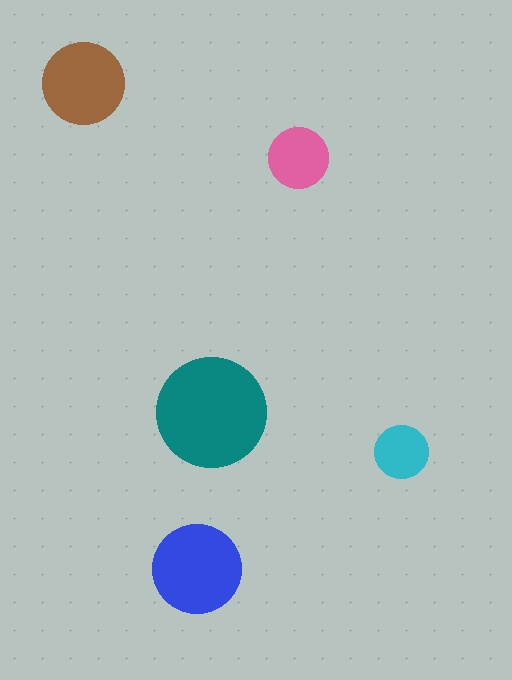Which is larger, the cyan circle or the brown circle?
The brown one.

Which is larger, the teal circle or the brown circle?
The teal one.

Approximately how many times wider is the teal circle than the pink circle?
About 2 times wider.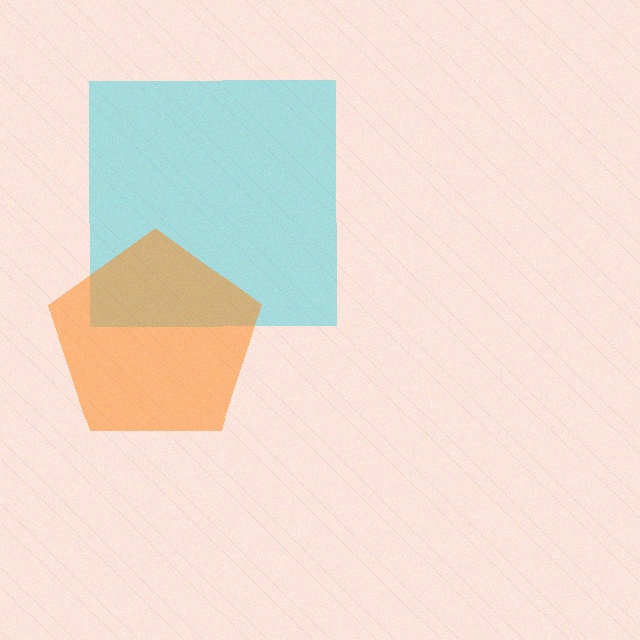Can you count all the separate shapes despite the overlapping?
Yes, there are 2 separate shapes.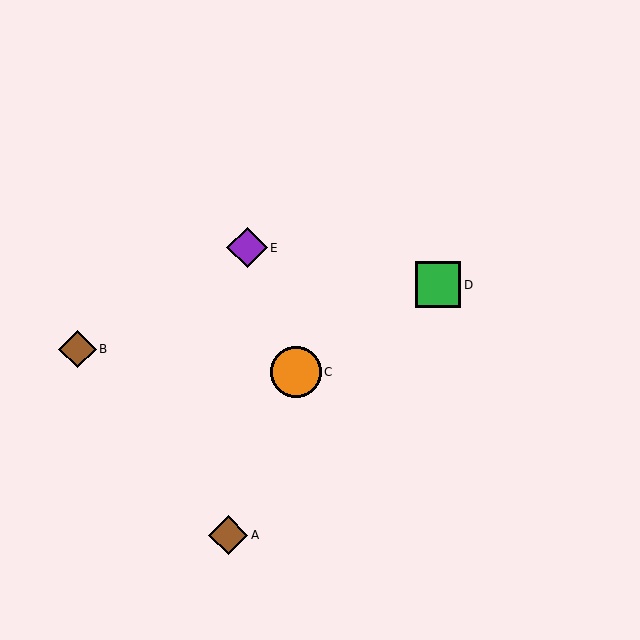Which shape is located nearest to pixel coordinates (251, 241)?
The purple diamond (labeled E) at (247, 248) is nearest to that location.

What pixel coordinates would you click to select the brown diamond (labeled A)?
Click at (228, 535) to select the brown diamond A.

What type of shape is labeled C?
Shape C is an orange circle.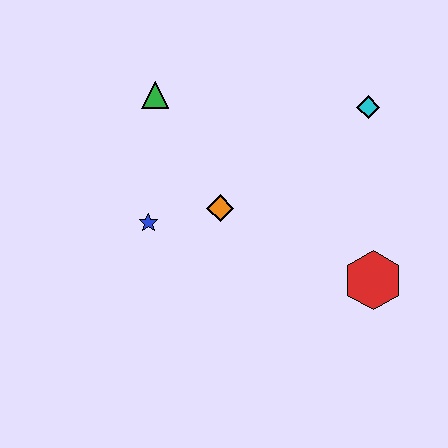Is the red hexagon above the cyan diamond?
No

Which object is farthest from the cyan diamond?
The blue star is farthest from the cyan diamond.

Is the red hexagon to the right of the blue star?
Yes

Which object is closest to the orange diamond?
The blue star is closest to the orange diamond.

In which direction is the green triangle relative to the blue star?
The green triangle is above the blue star.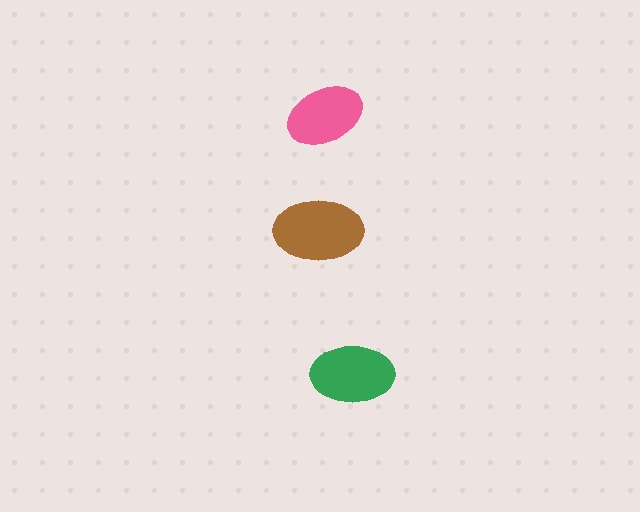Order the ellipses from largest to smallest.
the brown one, the green one, the pink one.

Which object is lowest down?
The green ellipse is bottommost.